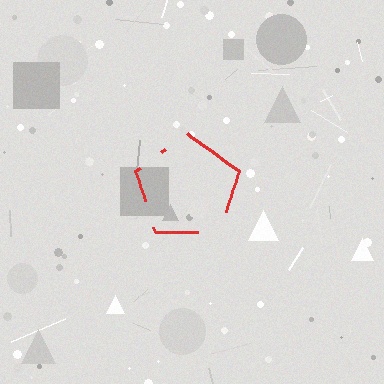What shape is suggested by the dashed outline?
The dashed outline suggests a pentagon.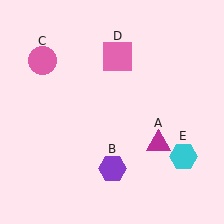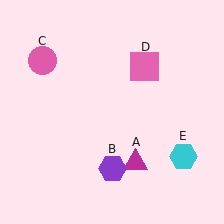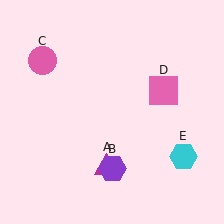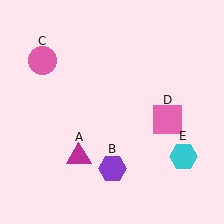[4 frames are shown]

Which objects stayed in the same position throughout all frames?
Purple hexagon (object B) and pink circle (object C) and cyan hexagon (object E) remained stationary.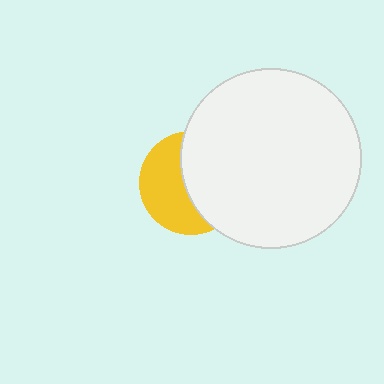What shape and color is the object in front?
The object in front is a white circle.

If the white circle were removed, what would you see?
You would see the complete yellow circle.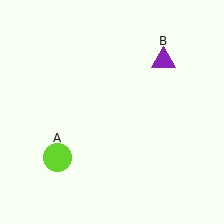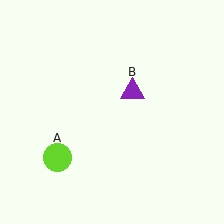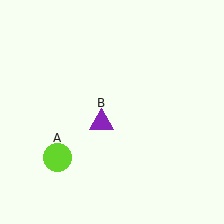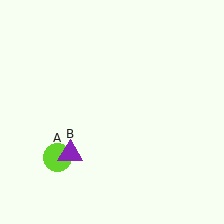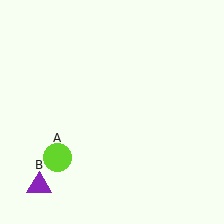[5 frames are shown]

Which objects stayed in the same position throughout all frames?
Lime circle (object A) remained stationary.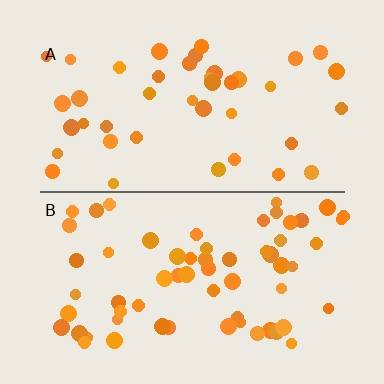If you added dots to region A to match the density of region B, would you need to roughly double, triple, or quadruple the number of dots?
Approximately double.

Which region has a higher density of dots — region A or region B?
B (the bottom).